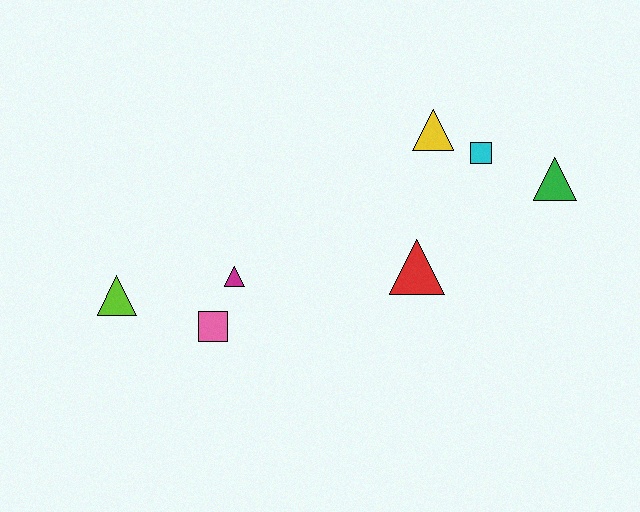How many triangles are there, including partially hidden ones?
There are 5 triangles.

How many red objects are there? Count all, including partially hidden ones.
There is 1 red object.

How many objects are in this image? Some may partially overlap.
There are 7 objects.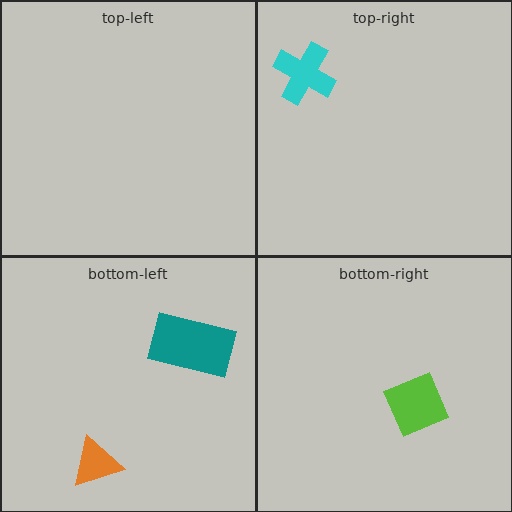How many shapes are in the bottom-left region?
2.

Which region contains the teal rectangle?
The bottom-left region.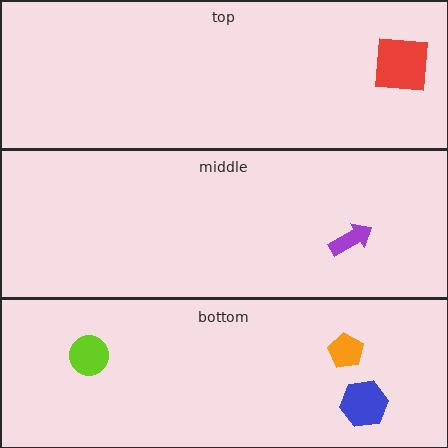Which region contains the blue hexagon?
The bottom region.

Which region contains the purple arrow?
The middle region.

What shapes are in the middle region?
The purple arrow.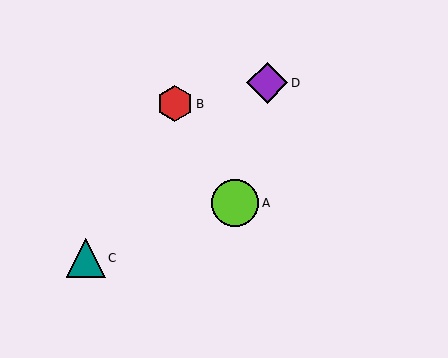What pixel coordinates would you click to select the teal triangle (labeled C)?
Click at (86, 258) to select the teal triangle C.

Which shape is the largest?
The lime circle (labeled A) is the largest.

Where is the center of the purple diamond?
The center of the purple diamond is at (267, 83).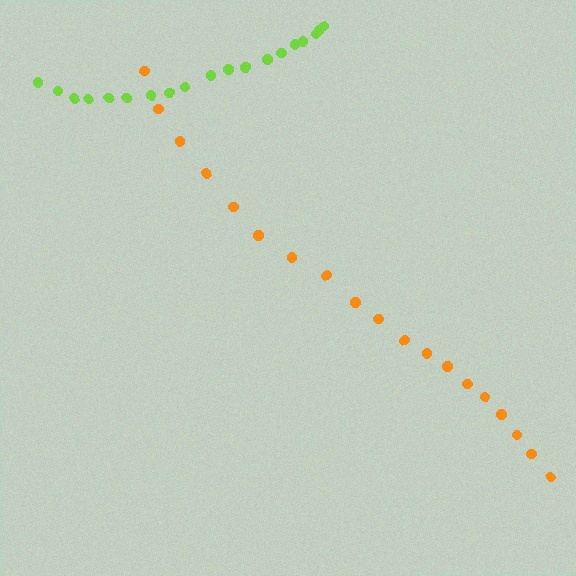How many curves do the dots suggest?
There are 2 distinct paths.